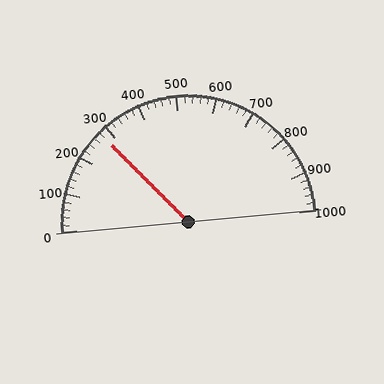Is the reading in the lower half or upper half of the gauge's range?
The reading is in the lower half of the range (0 to 1000).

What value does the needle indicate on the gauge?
The needle indicates approximately 280.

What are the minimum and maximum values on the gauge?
The gauge ranges from 0 to 1000.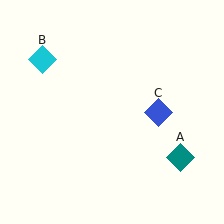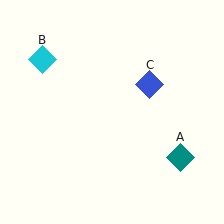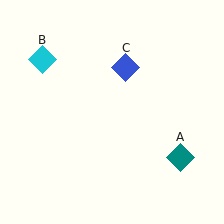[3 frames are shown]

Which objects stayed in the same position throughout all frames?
Teal diamond (object A) and cyan diamond (object B) remained stationary.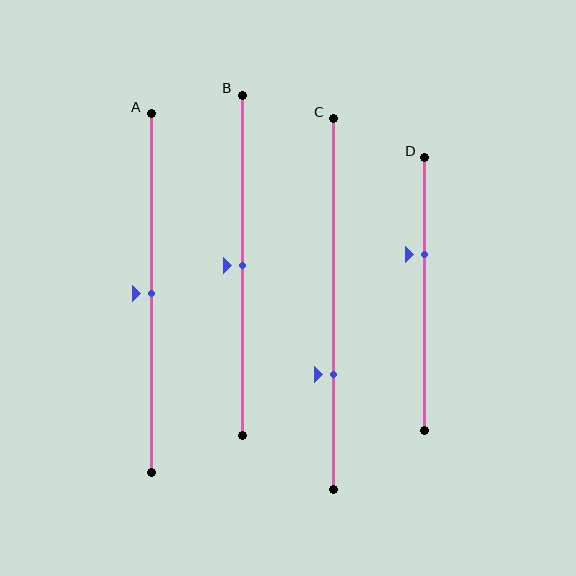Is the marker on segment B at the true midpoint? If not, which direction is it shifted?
Yes, the marker on segment B is at the true midpoint.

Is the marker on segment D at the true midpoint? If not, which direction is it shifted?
No, the marker on segment D is shifted upward by about 15% of the segment length.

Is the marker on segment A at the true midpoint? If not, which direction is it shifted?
Yes, the marker on segment A is at the true midpoint.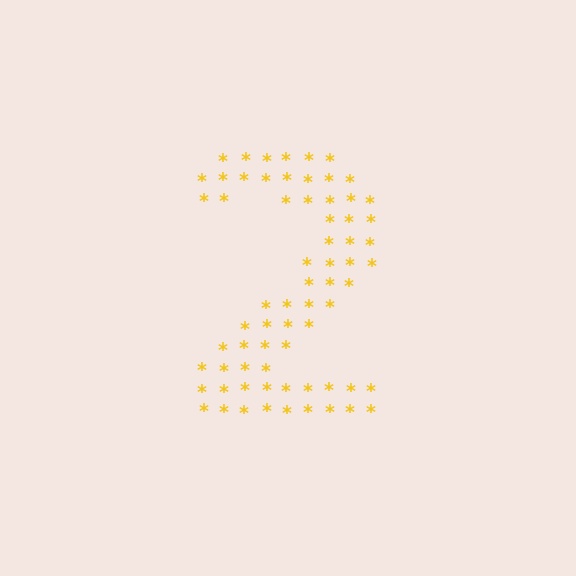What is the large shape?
The large shape is the digit 2.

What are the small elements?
The small elements are asterisks.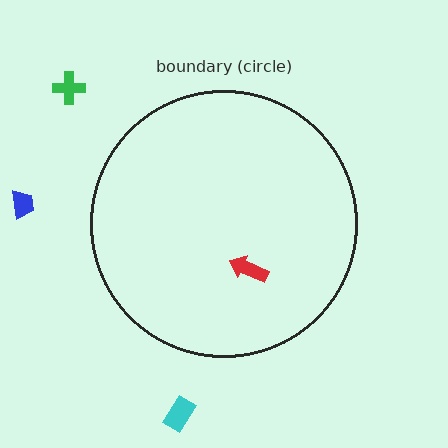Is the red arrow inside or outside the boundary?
Inside.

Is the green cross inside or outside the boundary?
Outside.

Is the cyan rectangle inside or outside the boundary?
Outside.